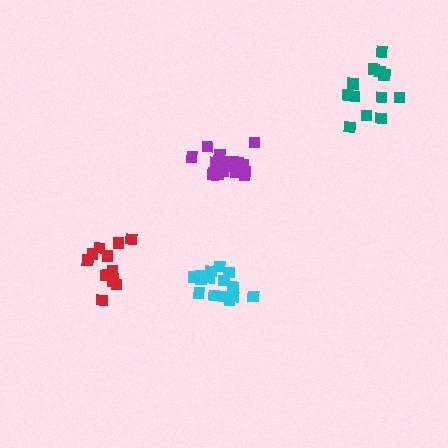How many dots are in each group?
Group 1: 14 dots, Group 2: 15 dots, Group 3: 17 dots, Group 4: 13 dots (59 total).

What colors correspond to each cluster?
The clusters are colored: red, cyan, purple, teal.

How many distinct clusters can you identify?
There are 4 distinct clusters.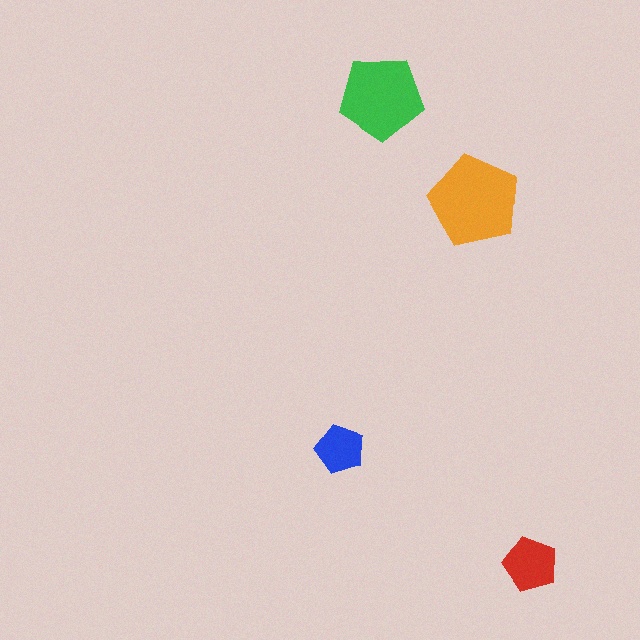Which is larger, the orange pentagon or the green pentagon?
The orange one.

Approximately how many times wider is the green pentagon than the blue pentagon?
About 1.5 times wider.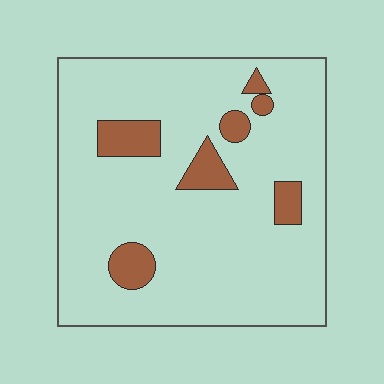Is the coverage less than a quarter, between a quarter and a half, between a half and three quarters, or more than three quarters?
Less than a quarter.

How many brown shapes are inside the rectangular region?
7.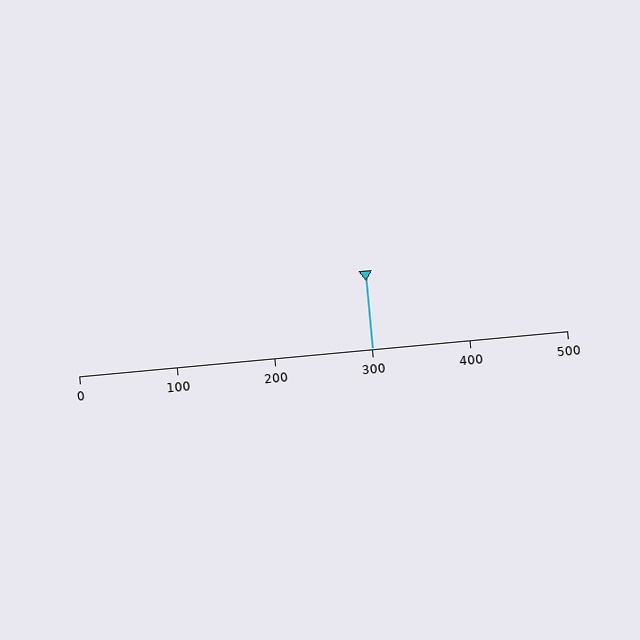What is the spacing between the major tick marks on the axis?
The major ticks are spaced 100 apart.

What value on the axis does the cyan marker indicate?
The marker indicates approximately 300.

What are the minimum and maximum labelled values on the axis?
The axis runs from 0 to 500.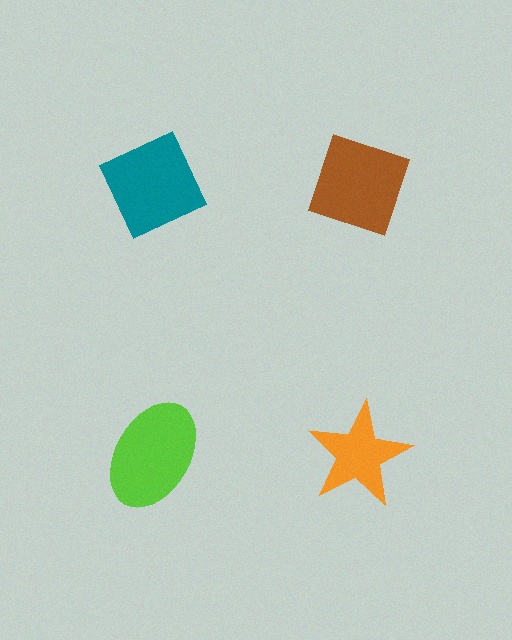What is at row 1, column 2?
A brown diamond.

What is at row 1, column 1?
A teal diamond.